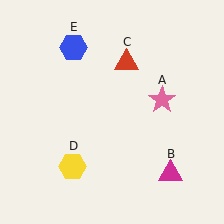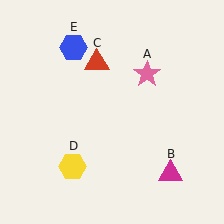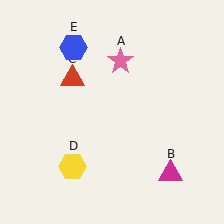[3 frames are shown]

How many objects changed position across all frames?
2 objects changed position: pink star (object A), red triangle (object C).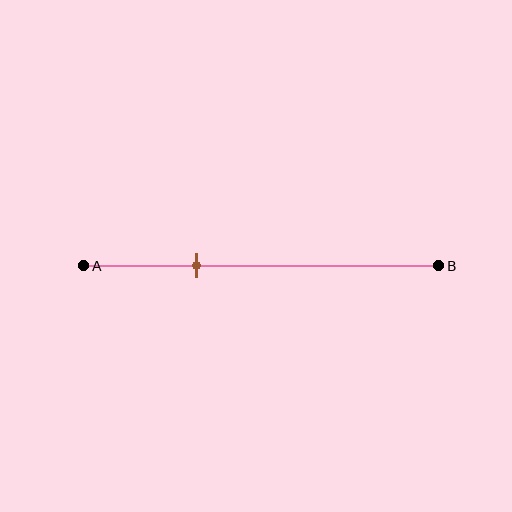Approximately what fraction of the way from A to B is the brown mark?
The brown mark is approximately 30% of the way from A to B.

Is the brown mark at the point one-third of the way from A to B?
Yes, the mark is approximately at the one-third point.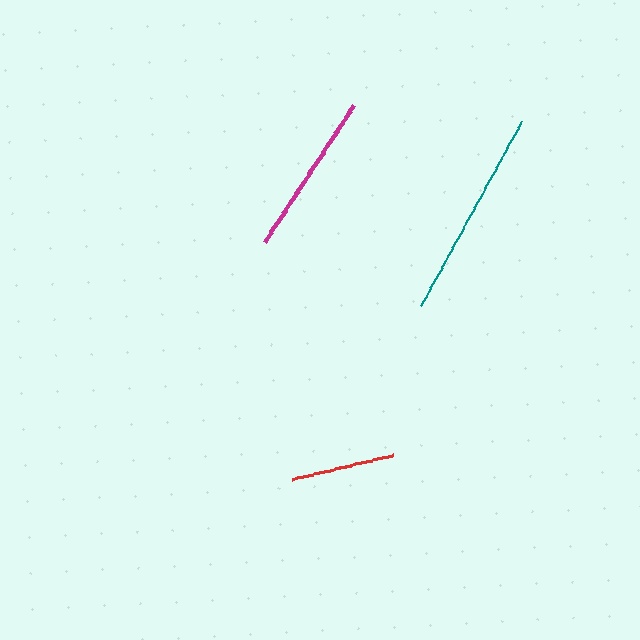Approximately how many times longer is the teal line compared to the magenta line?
The teal line is approximately 1.3 times the length of the magenta line.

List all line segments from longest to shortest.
From longest to shortest: teal, magenta, red.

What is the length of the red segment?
The red segment is approximately 104 pixels long.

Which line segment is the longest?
The teal line is the longest at approximately 210 pixels.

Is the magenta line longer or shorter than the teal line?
The teal line is longer than the magenta line.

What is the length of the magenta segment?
The magenta segment is approximately 163 pixels long.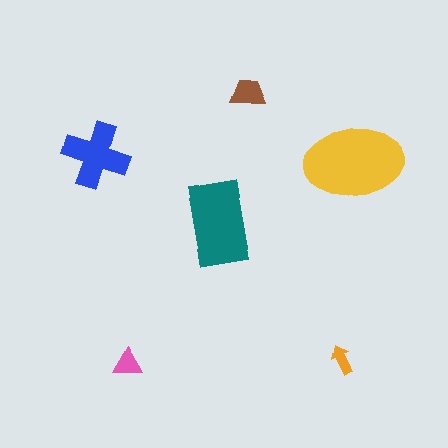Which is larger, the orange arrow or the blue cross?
The blue cross.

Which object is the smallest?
The orange arrow.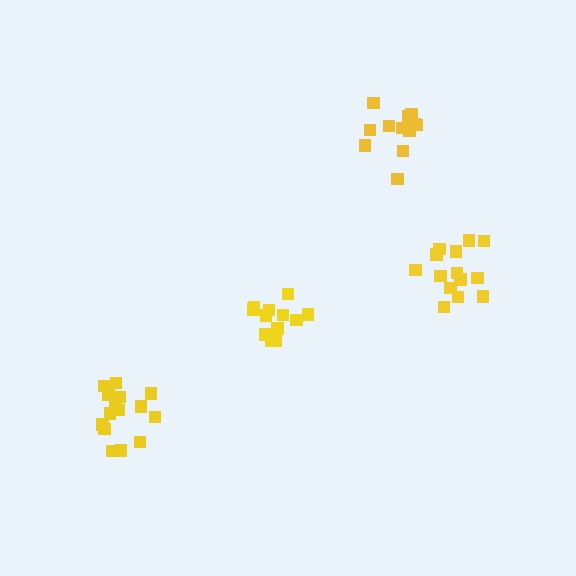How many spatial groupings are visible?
There are 4 spatial groupings.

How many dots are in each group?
Group 1: 12 dots, Group 2: 13 dots, Group 3: 15 dots, Group 4: 14 dots (54 total).